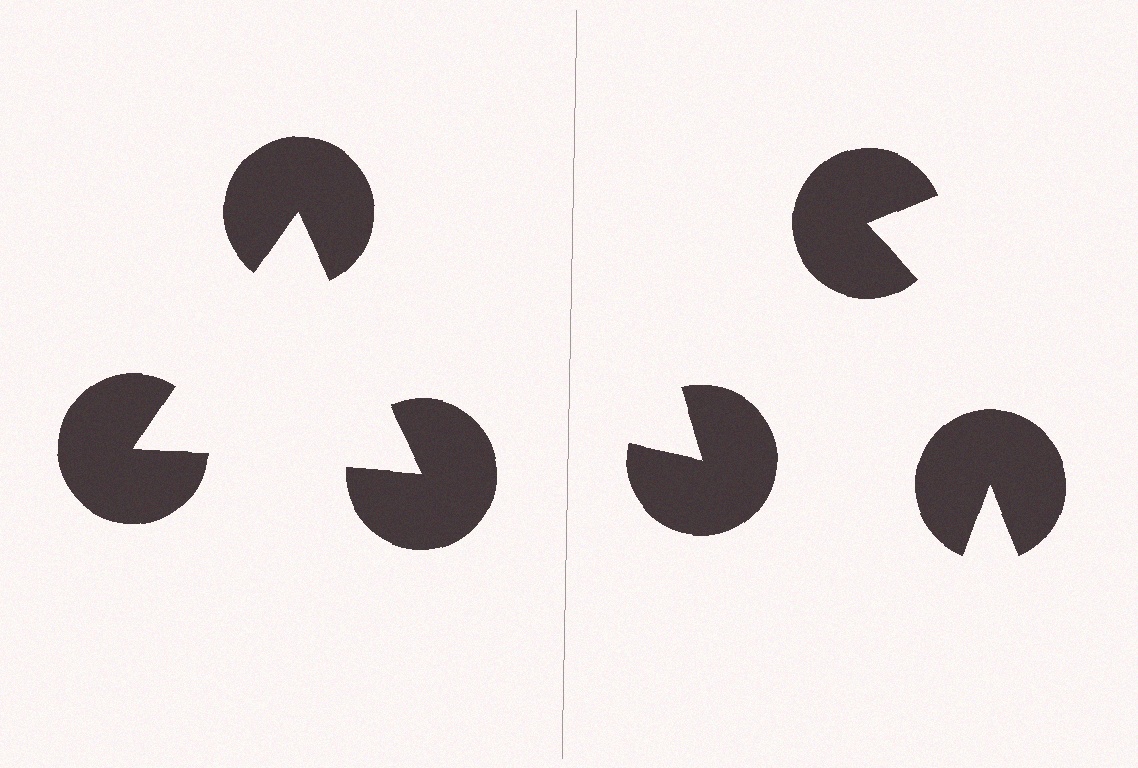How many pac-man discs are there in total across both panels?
6 — 3 on each side.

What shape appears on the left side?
An illusory triangle.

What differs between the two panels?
The pac-man discs are positioned identically on both sides; only the wedge orientations differ. On the left they align to a triangle; on the right they are misaligned.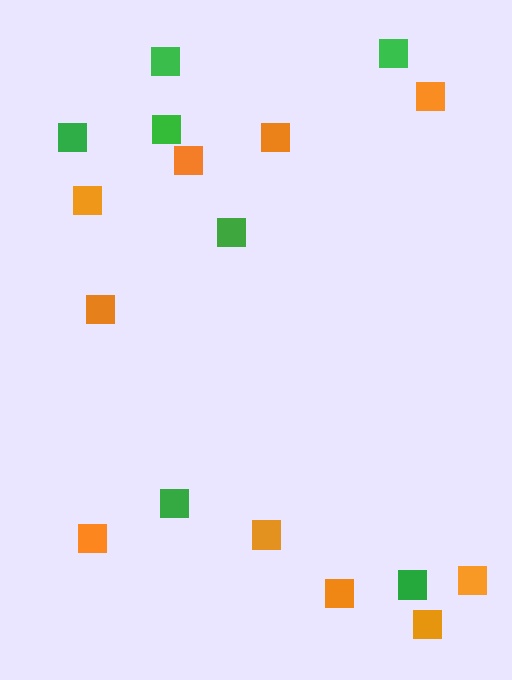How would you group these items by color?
There are 2 groups: one group of green squares (7) and one group of orange squares (10).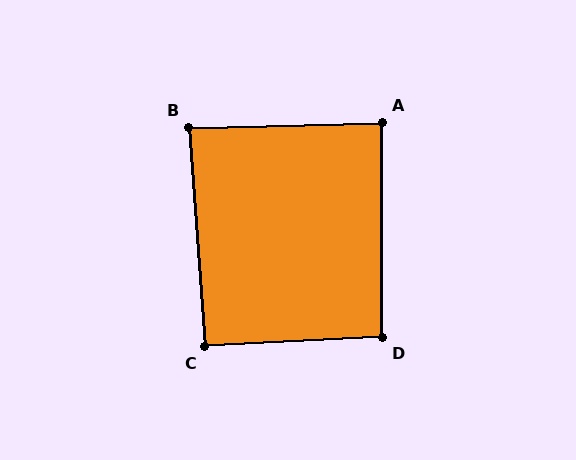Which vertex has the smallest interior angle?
B, at approximately 87 degrees.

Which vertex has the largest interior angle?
D, at approximately 93 degrees.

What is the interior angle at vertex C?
Approximately 91 degrees (approximately right).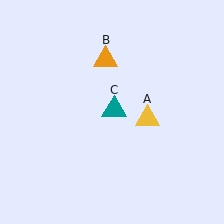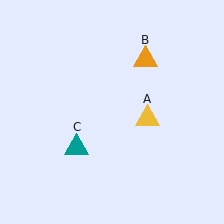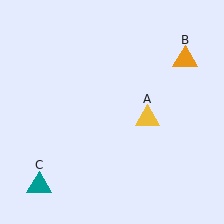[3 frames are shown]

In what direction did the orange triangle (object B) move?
The orange triangle (object B) moved right.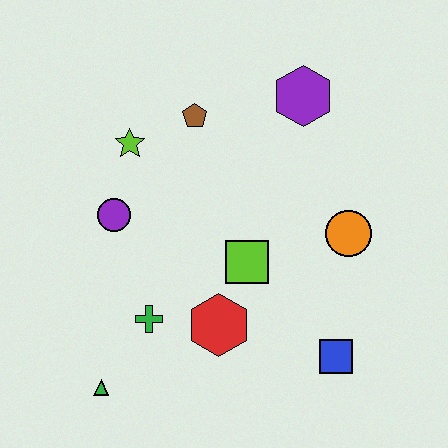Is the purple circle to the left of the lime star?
Yes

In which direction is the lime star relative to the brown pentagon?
The lime star is to the left of the brown pentagon.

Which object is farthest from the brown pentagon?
The green triangle is farthest from the brown pentagon.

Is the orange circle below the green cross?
No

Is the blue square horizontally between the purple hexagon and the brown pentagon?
No